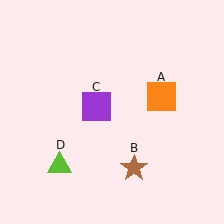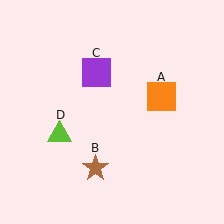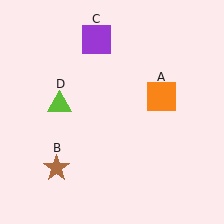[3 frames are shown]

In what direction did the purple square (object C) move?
The purple square (object C) moved up.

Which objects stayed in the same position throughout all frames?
Orange square (object A) remained stationary.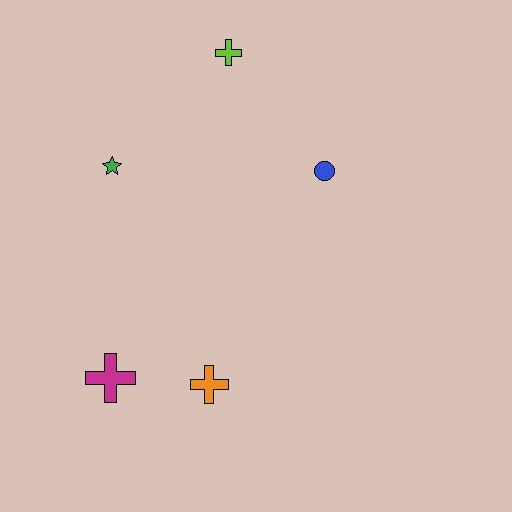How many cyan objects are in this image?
There are no cyan objects.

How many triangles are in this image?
There are no triangles.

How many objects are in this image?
There are 5 objects.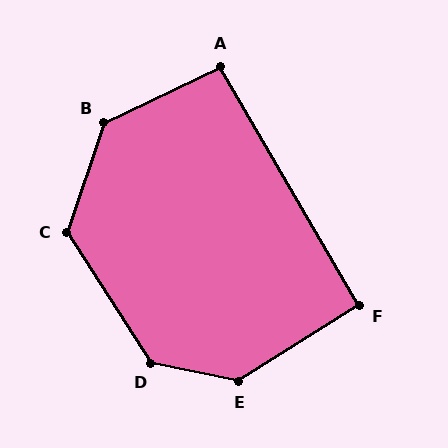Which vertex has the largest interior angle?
E, at approximately 137 degrees.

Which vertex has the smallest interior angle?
F, at approximately 92 degrees.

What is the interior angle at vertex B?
Approximately 134 degrees (obtuse).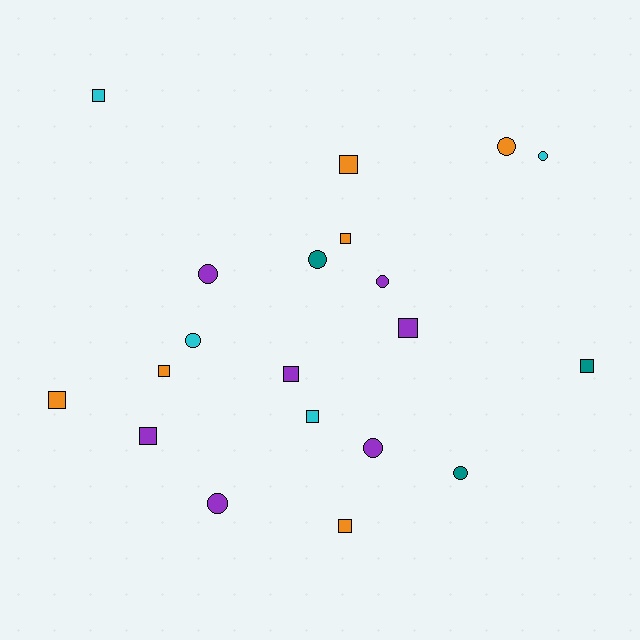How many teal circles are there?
There are 2 teal circles.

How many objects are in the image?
There are 20 objects.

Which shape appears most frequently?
Square, with 11 objects.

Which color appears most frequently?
Purple, with 7 objects.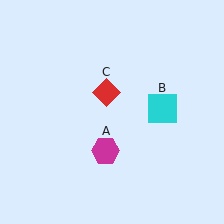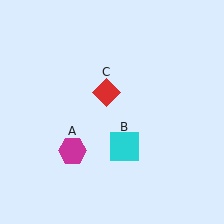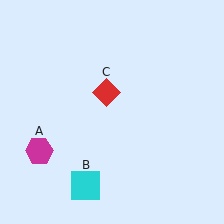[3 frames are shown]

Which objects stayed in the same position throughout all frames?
Red diamond (object C) remained stationary.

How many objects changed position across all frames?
2 objects changed position: magenta hexagon (object A), cyan square (object B).